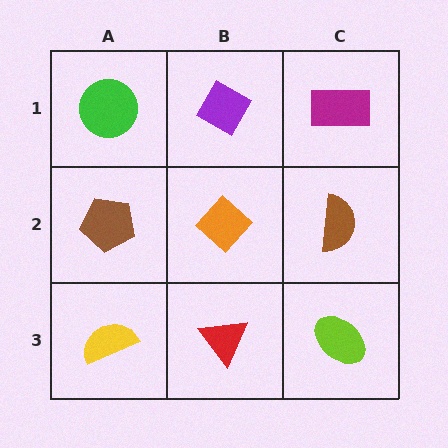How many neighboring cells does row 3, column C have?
2.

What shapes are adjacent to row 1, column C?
A brown semicircle (row 2, column C), a purple diamond (row 1, column B).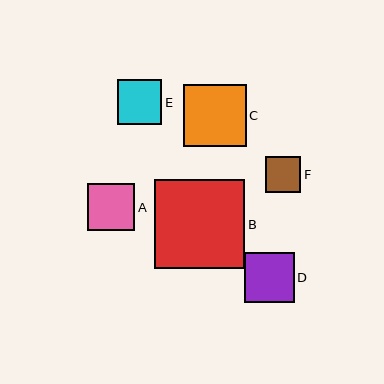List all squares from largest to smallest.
From largest to smallest: B, C, D, A, E, F.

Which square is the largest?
Square B is the largest with a size of approximately 90 pixels.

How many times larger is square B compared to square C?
Square B is approximately 1.4 times the size of square C.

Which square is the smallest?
Square F is the smallest with a size of approximately 35 pixels.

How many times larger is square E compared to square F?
Square E is approximately 1.3 times the size of square F.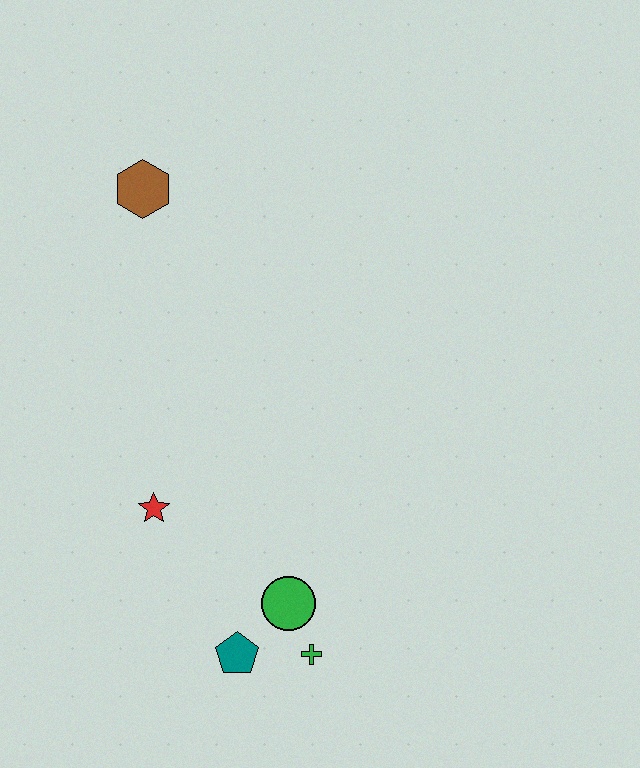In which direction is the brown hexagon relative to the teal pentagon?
The brown hexagon is above the teal pentagon.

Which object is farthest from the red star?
The brown hexagon is farthest from the red star.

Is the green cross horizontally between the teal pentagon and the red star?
No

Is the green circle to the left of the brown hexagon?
No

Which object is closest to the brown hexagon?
The red star is closest to the brown hexagon.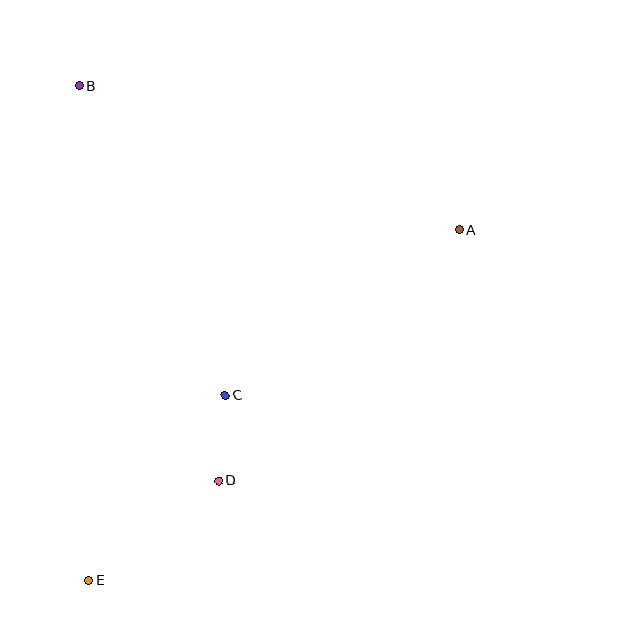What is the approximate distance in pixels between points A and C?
The distance between A and C is approximately 287 pixels.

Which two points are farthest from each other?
Points A and E are farthest from each other.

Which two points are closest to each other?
Points C and D are closest to each other.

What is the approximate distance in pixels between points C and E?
The distance between C and E is approximately 230 pixels.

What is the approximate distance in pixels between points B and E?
The distance between B and E is approximately 495 pixels.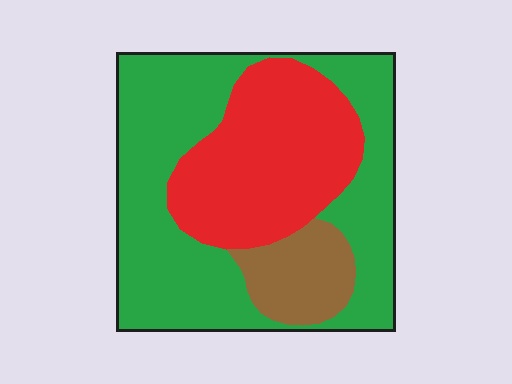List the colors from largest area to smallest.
From largest to smallest: green, red, brown.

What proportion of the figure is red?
Red covers 33% of the figure.